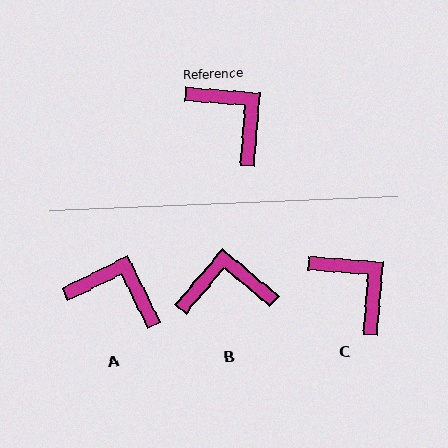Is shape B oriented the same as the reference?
No, it is off by about 54 degrees.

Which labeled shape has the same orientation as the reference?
C.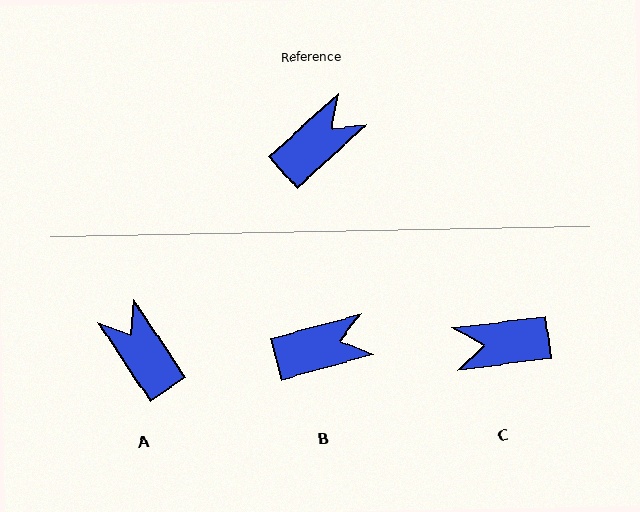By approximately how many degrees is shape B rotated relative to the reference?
Approximately 27 degrees clockwise.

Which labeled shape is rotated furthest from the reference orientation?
C, about 145 degrees away.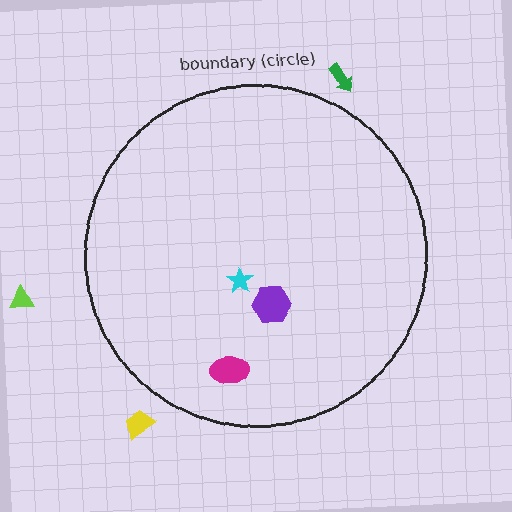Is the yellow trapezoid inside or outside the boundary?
Outside.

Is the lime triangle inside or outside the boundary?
Outside.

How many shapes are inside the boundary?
3 inside, 3 outside.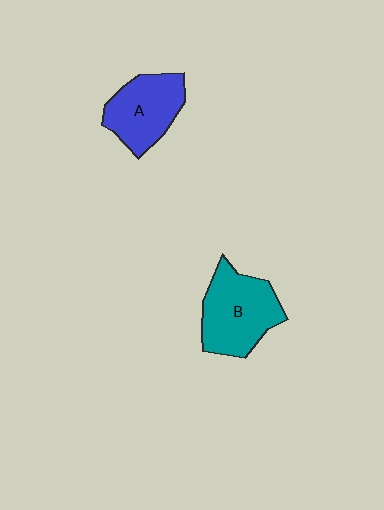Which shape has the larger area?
Shape B (teal).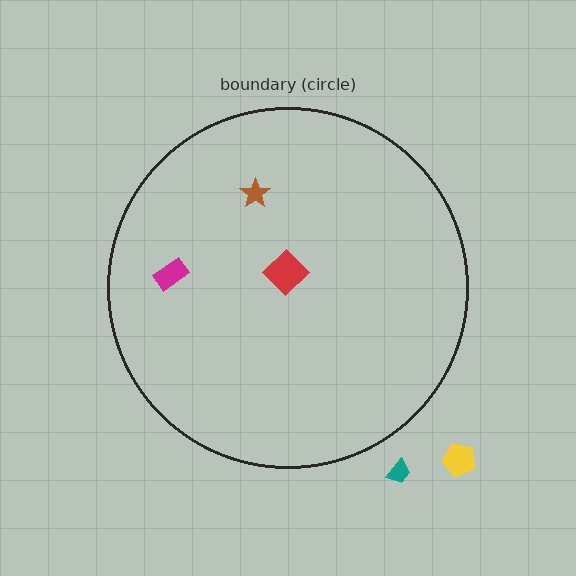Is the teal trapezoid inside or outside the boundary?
Outside.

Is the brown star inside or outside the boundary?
Inside.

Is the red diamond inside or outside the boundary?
Inside.